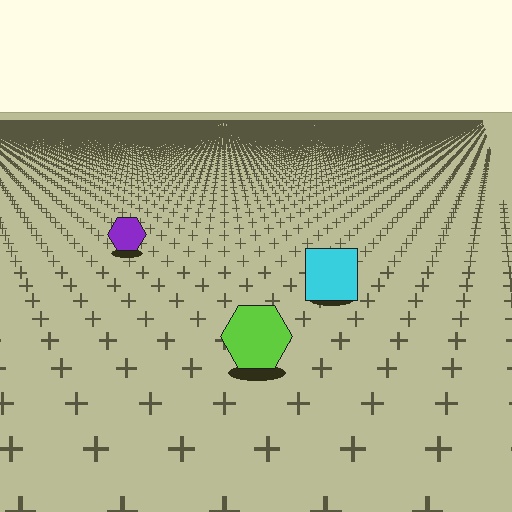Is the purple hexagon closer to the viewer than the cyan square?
No. The cyan square is closer — you can tell from the texture gradient: the ground texture is coarser near it.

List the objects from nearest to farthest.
From nearest to farthest: the lime hexagon, the cyan square, the purple hexagon.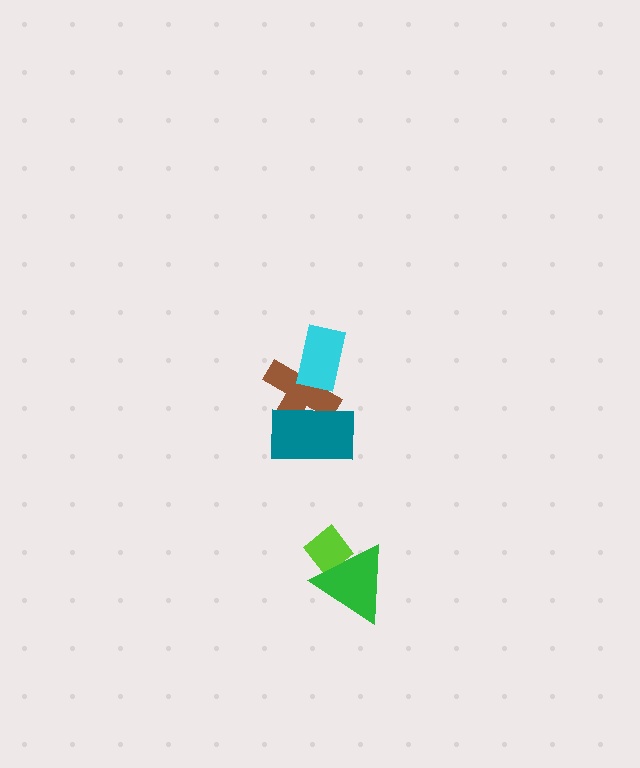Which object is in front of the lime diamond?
The green triangle is in front of the lime diamond.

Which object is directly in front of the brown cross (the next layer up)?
The cyan rectangle is directly in front of the brown cross.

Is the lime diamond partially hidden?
Yes, it is partially covered by another shape.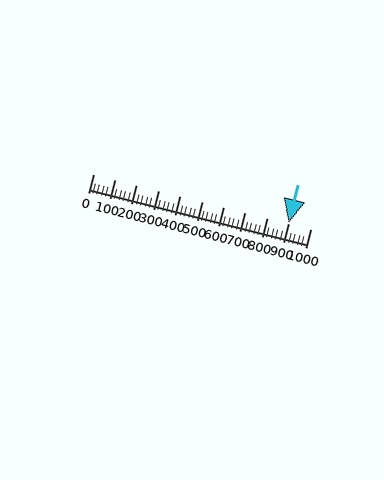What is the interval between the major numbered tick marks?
The major tick marks are spaced 100 units apart.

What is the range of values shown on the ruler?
The ruler shows values from 0 to 1000.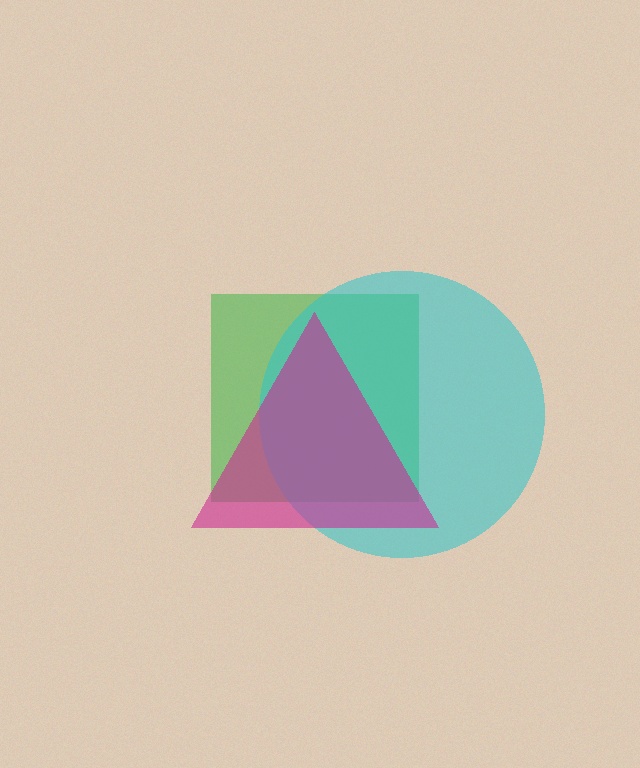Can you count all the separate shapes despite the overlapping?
Yes, there are 3 separate shapes.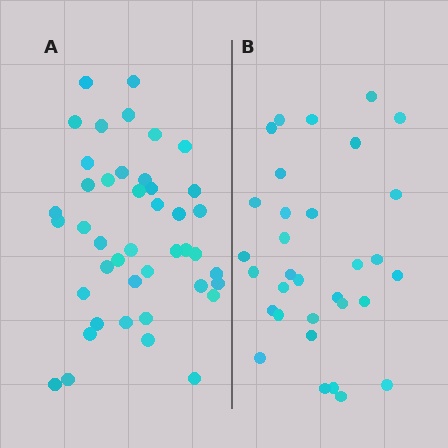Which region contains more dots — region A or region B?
Region A (the left region) has more dots.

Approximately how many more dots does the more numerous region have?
Region A has roughly 12 or so more dots than region B.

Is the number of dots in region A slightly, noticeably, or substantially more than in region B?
Region A has noticeably more, but not dramatically so. The ratio is roughly 1.3 to 1.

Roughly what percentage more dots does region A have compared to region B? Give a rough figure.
About 35% more.